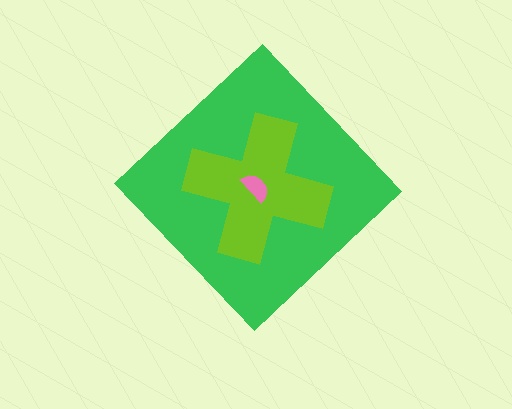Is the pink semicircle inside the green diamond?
Yes.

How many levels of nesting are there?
3.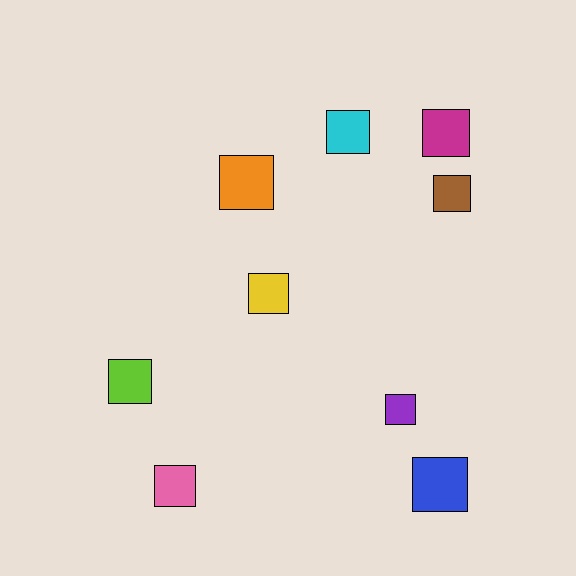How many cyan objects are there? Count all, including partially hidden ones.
There is 1 cyan object.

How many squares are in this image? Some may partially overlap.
There are 9 squares.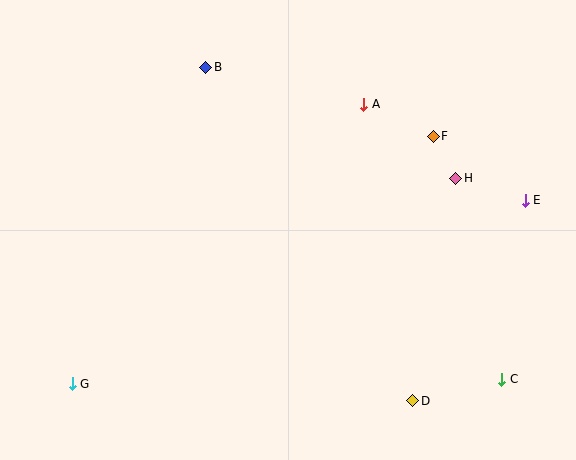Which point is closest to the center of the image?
Point A at (364, 104) is closest to the center.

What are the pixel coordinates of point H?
Point H is at (456, 178).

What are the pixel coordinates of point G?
Point G is at (72, 384).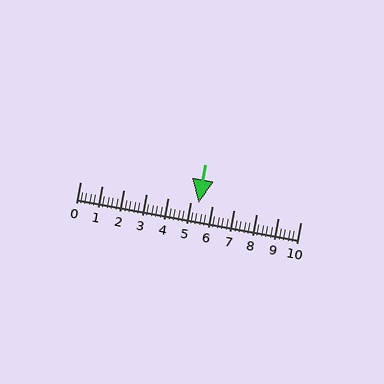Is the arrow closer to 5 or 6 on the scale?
The arrow is closer to 5.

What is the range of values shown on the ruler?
The ruler shows values from 0 to 10.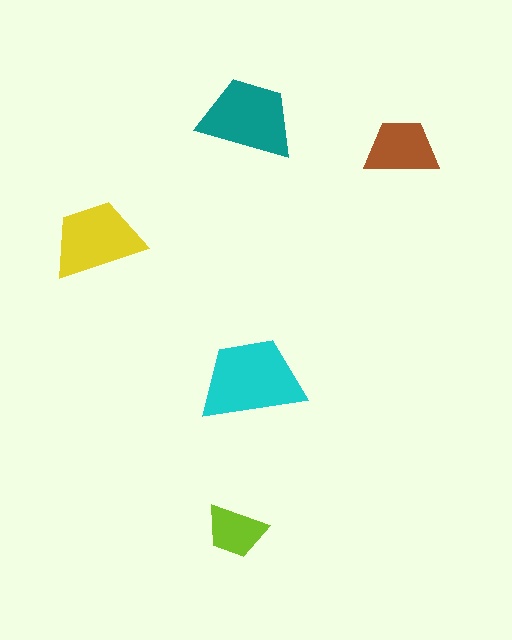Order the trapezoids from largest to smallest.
the cyan one, the teal one, the yellow one, the brown one, the lime one.